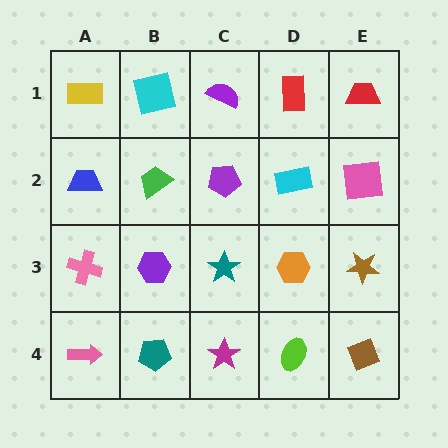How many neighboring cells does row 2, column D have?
4.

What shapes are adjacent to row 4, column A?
A pink cross (row 3, column A), a teal pentagon (row 4, column B).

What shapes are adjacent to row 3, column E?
A pink square (row 2, column E), a brown diamond (row 4, column E), an orange hexagon (row 3, column D).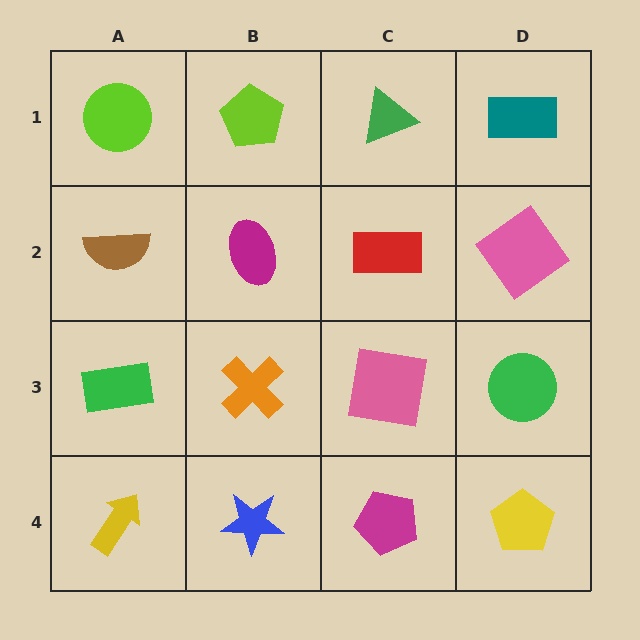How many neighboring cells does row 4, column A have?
2.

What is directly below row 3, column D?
A yellow pentagon.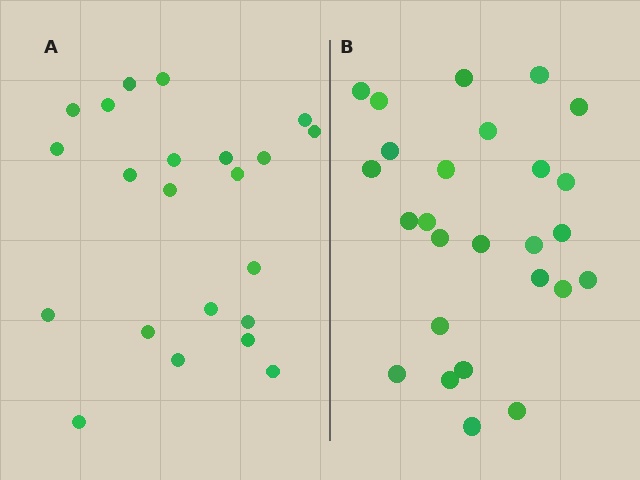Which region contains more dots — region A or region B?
Region B (the right region) has more dots.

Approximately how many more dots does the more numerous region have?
Region B has about 4 more dots than region A.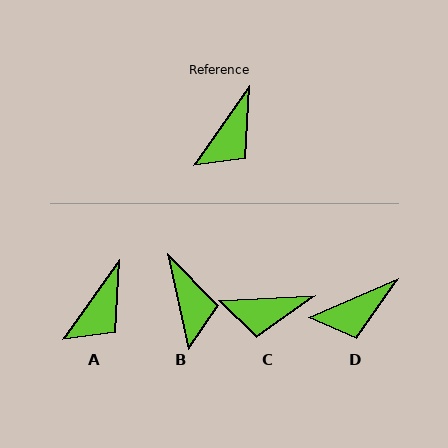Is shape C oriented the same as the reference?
No, it is off by about 51 degrees.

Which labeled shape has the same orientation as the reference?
A.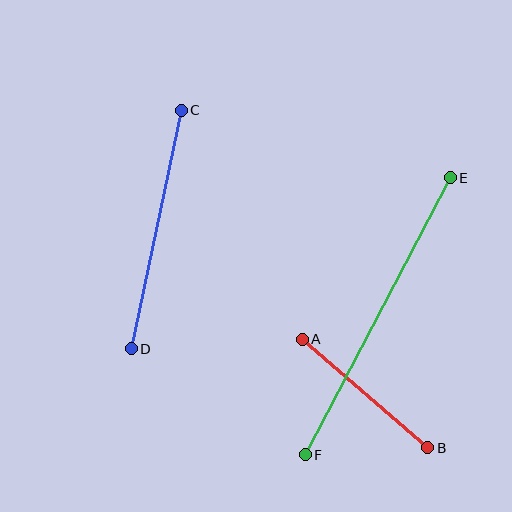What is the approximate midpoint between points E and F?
The midpoint is at approximately (378, 316) pixels.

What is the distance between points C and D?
The distance is approximately 244 pixels.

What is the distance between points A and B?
The distance is approximately 166 pixels.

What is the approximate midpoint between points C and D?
The midpoint is at approximately (156, 230) pixels.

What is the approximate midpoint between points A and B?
The midpoint is at approximately (365, 393) pixels.